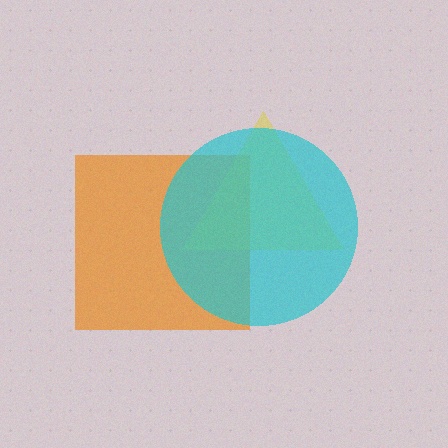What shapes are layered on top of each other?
The layered shapes are: an orange square, a yellow triangle, a cyan circle.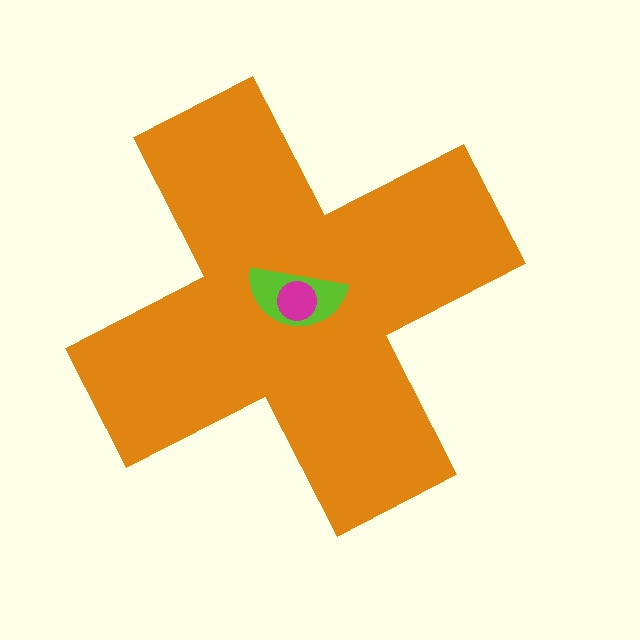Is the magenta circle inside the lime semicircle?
Yes.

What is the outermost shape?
The orange cross.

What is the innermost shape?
The magenta circle.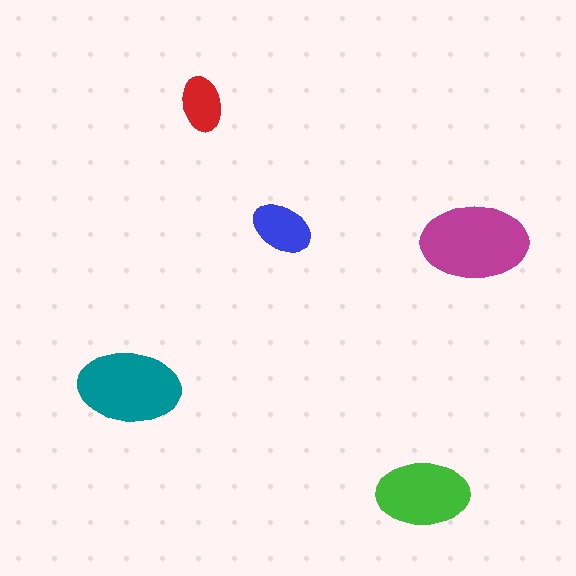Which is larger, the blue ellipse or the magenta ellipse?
The magenta one.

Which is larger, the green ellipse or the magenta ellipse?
The magenta one.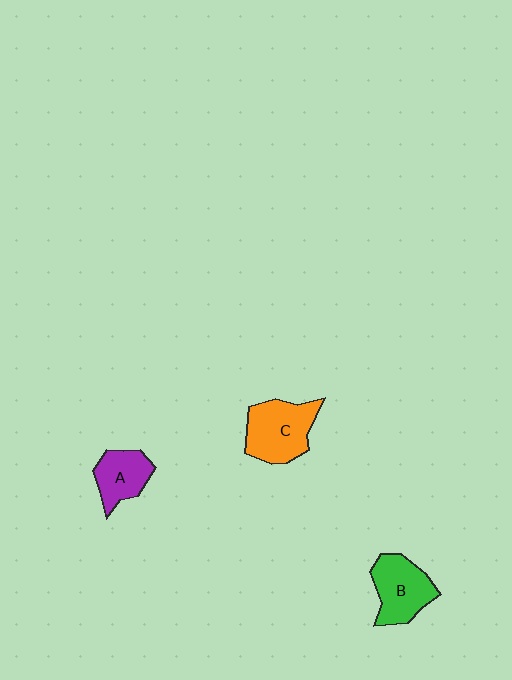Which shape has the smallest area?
Shape A (purple).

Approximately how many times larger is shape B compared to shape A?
Approximately 1.3 times.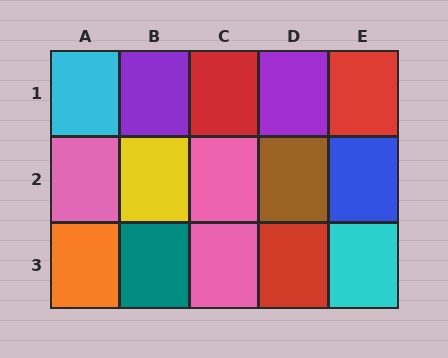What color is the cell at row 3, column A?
Orange.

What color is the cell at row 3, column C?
Pink.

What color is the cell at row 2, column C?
Pink.